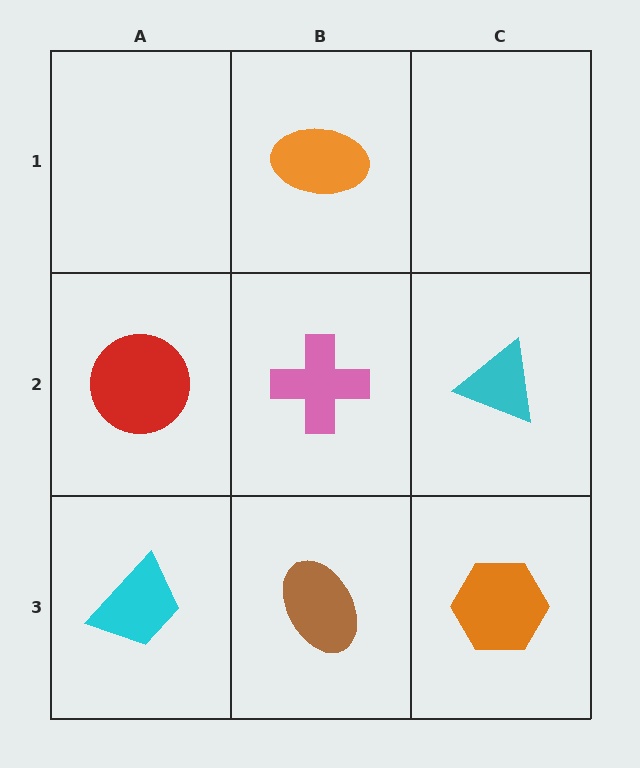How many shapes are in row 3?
3 shapes.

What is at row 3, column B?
A brown ellipse.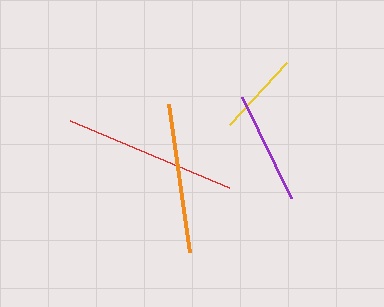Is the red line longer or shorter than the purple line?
The red line is longer than the purple line.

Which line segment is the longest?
The red line is the longest at approximately 172 pixels.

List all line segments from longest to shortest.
From longest to shortest: red, orange, purple, yellow.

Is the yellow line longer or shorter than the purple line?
The purple line is longer than the yellow line.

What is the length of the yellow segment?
The yellow segment is approximately 84 pixels long.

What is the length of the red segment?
The red segment is approximately 172 pixels long.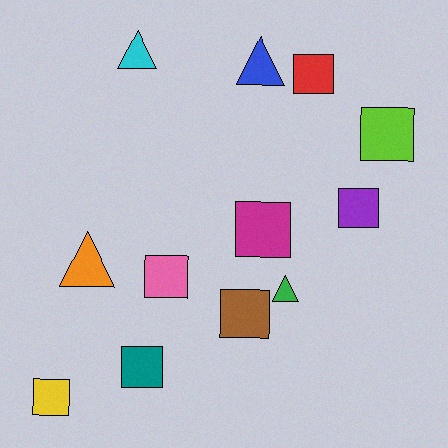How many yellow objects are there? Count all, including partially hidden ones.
There is 1 yellow object.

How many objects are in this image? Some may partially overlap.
There are 12 objects.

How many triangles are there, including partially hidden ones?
There are 4 triangles.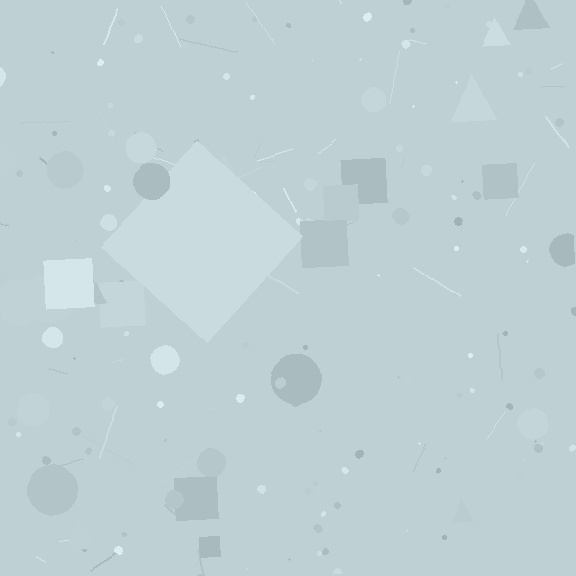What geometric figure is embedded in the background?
A diamond is embedded in the background.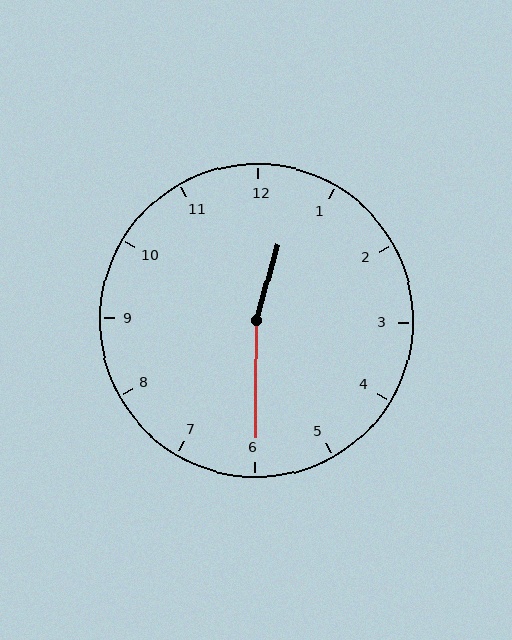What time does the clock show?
12:30.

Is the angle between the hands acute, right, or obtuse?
It is obtuse.